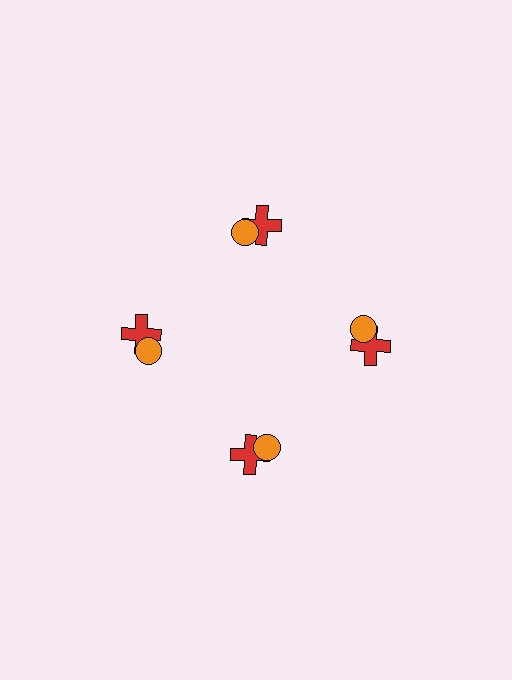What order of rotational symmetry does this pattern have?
This pattern has 4-fold rotational symmetry.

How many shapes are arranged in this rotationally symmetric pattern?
There are 8 shapes, arranged in 4 groups of 2.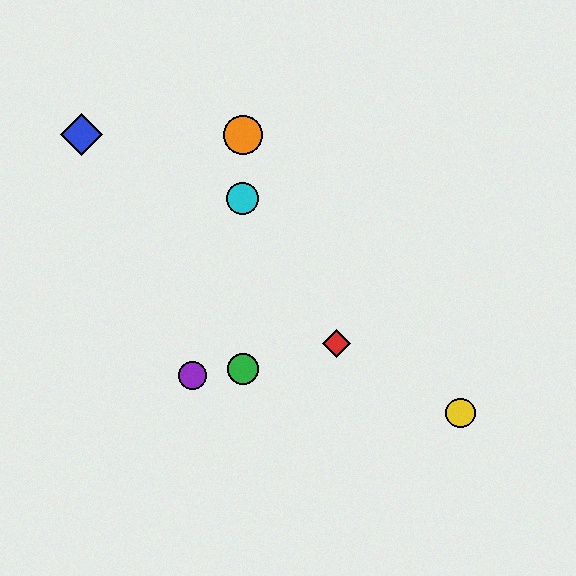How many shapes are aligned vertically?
3 shapes (the green circle, the orange circle, the cyan circle) are aligned vertically.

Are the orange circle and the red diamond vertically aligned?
No, the orange circle is at x≈243 and the red diamond is at x≈337.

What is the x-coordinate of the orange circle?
The orange circle is at x≈243.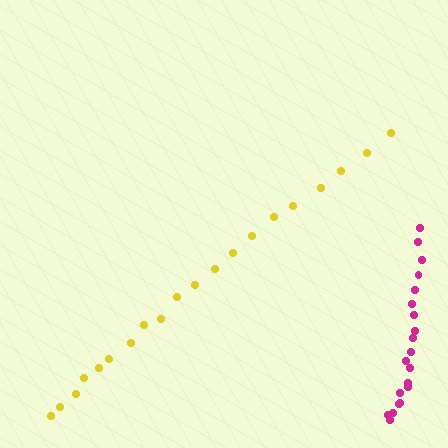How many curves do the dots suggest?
There are 2 distinct paths.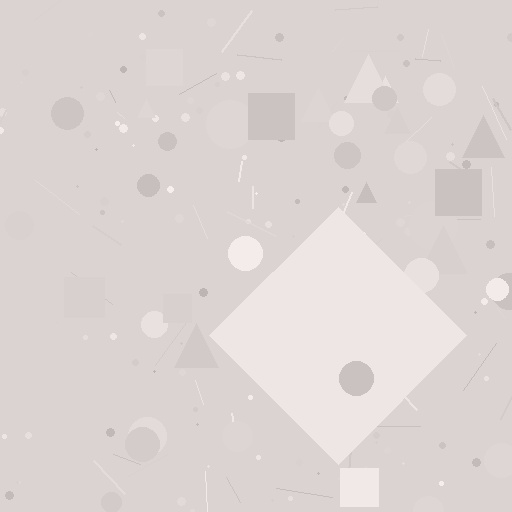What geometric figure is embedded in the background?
A diamond is embedded in the background.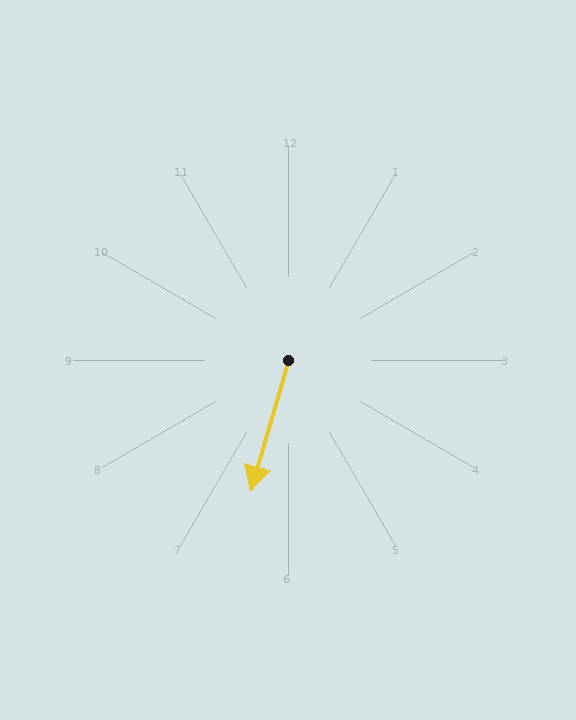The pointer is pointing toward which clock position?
Roughly 7 o'clock.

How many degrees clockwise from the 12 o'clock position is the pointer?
Approximately 196 degrees.